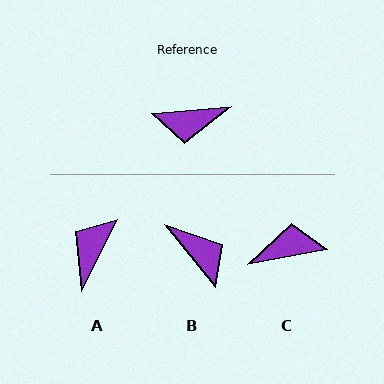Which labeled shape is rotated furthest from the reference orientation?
C, about 175 degrees away.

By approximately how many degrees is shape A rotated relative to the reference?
Approximately 122 degrees clockwise.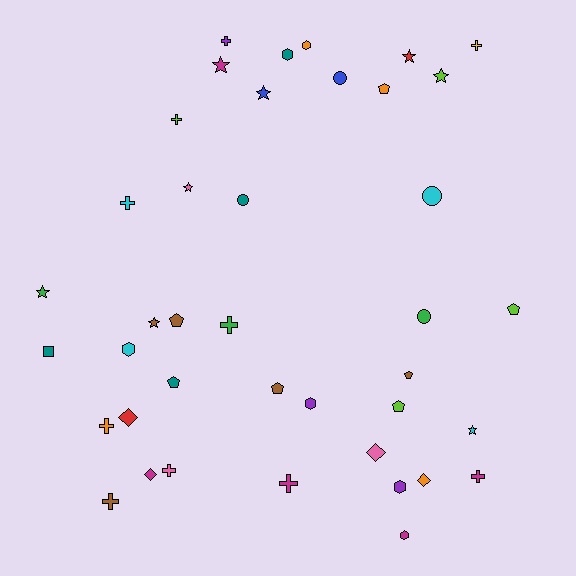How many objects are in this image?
There are 40 objects.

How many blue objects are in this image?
There are 2 blue objects.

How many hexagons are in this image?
There are 6 hexagons.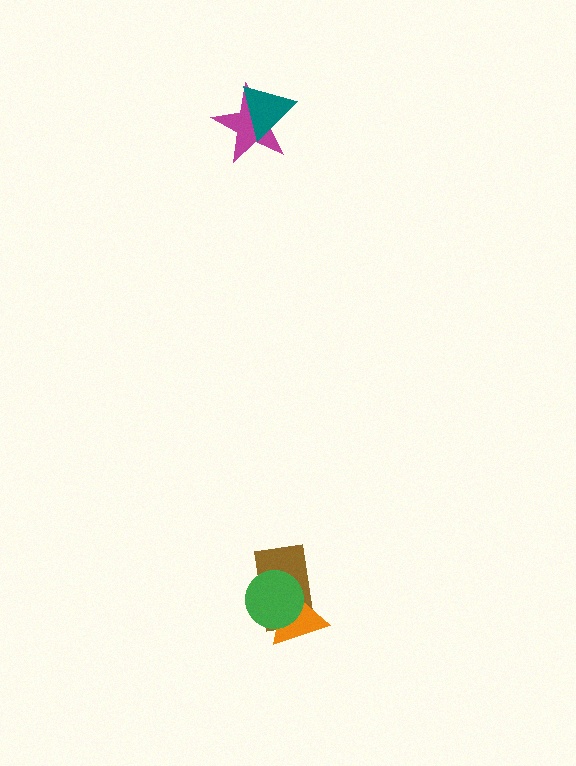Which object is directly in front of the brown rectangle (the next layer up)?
The orange triangle is directly in front of the brown rectangle.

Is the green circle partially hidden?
No, no other shape covers it.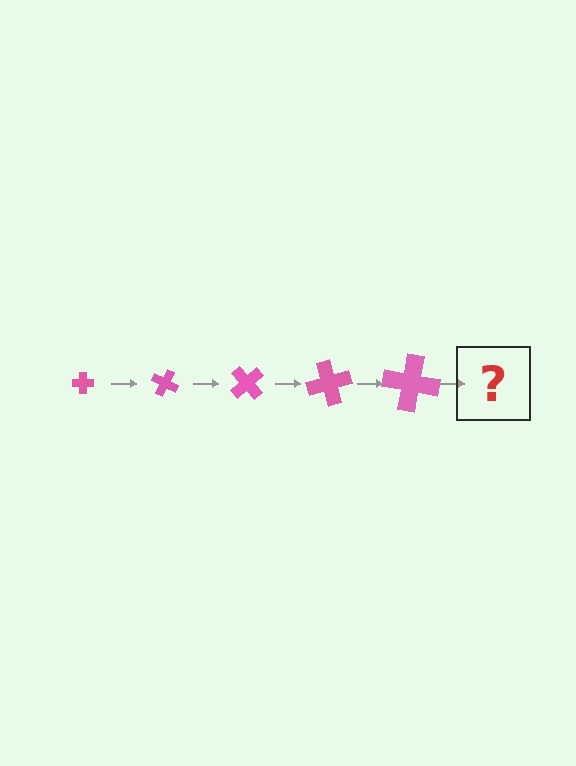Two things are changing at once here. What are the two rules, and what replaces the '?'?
The two rules are that the cross grows larger each step and it rotates 25 degrees each step. The '?' should be a cross, larger than the previous one and rotated 125 degrees from the start.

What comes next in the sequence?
The next element should be a cross, larger than the previous one and rotated 125 degrees from the start.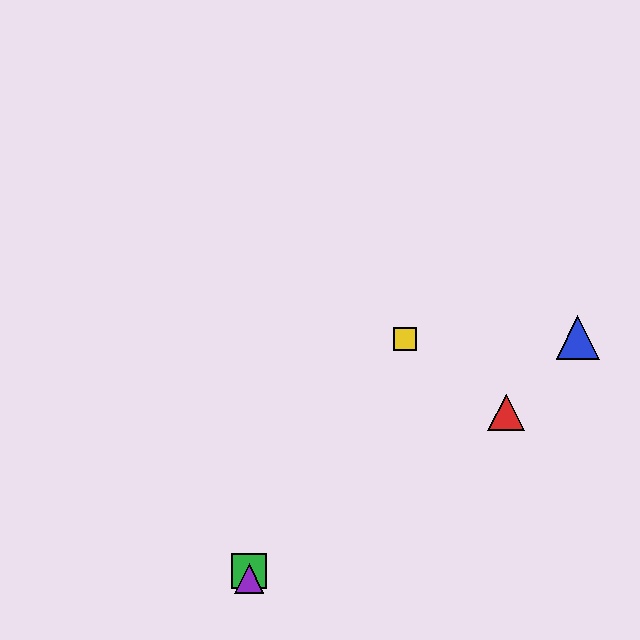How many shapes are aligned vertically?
2 shapes (the green square, the purple triangle) are aligned vertically.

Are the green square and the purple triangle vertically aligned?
Yes, both are at x≈249.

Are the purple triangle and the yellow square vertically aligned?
No, the purple triangle is at x≈249 and the yellow square is at x≈405.